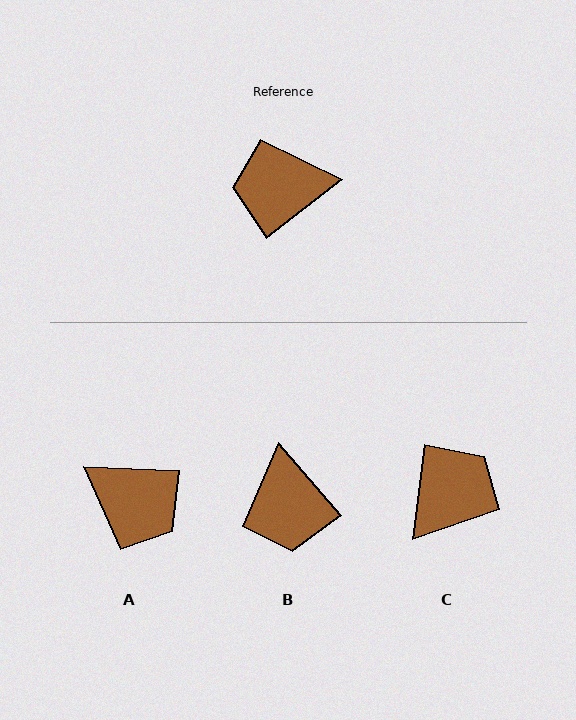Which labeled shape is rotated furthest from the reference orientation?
A, about 140 degrees away.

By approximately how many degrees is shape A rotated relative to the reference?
Approximately 140 degrees counter-clockwise.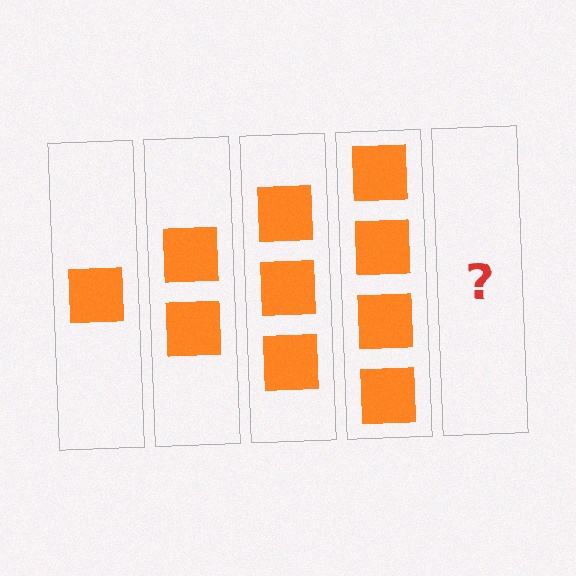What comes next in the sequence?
The next element should be 5 squares.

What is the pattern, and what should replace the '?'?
The pattern is that each step adds one more square. The '?' should be 5 squares.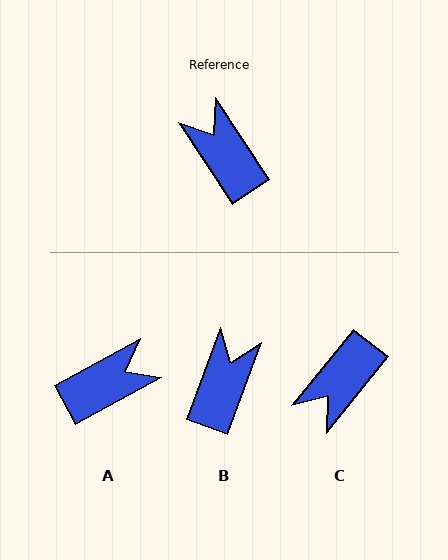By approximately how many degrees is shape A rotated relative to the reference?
Approximately 95 degrees clockwise.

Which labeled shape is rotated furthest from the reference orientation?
C, about 108 degrees away.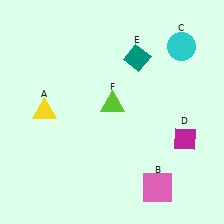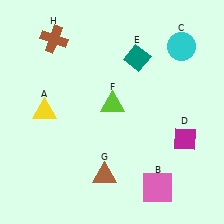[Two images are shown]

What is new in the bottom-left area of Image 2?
A brown triangle (G) was added in the bottom-left area of Image 2.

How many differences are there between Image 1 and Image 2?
There are 2 differences between the two images.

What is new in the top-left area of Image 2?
A brown cross (H) was added in the top-left area of Image 2.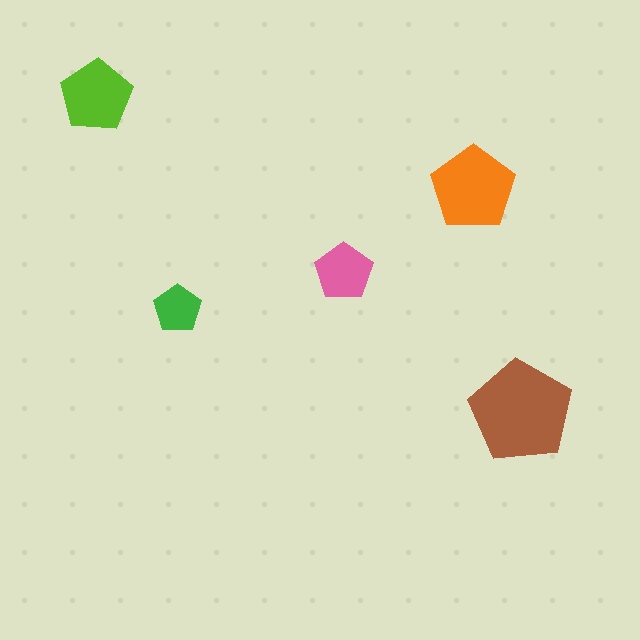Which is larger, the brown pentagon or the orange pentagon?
The brown one.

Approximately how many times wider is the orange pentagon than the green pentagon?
About 2 times wider.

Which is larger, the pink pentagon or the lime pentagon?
The lime one.